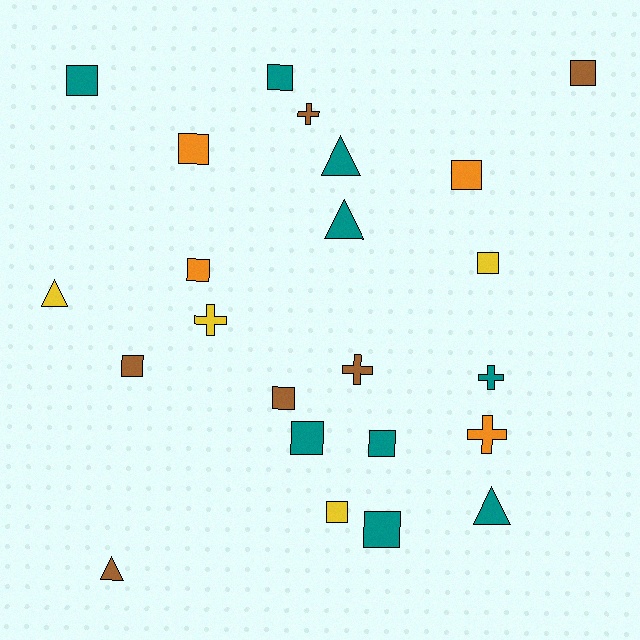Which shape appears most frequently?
Square, with 13 objects.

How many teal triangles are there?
There are 3 teal triangles.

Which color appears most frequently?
Teal, with 9 objects.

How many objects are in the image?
There are 23 objects.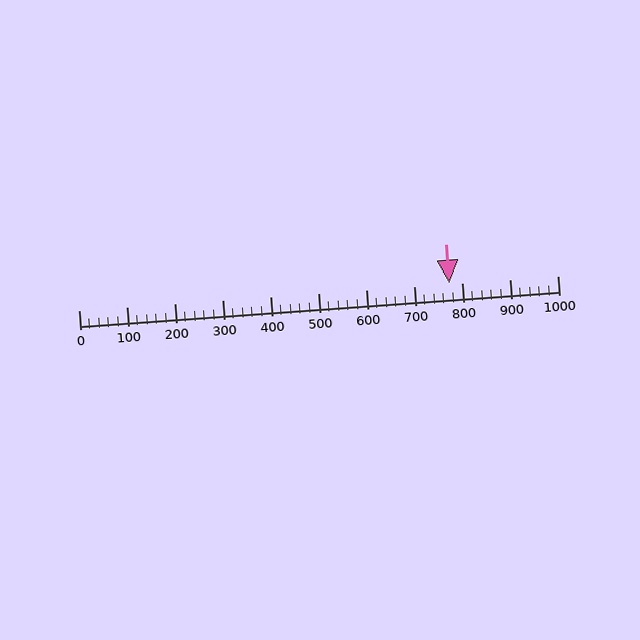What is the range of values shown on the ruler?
The ruler shows values from 0 to 1000.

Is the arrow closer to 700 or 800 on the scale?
The arrow is closer to 800.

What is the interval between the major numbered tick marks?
The major tick marks are spaced 100 units apart.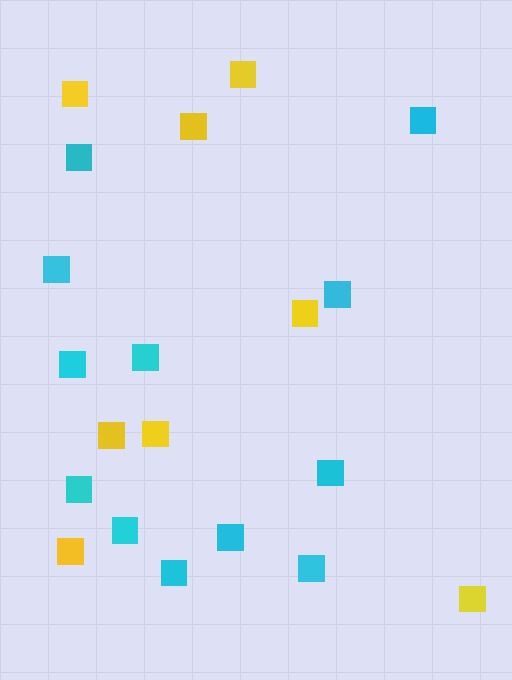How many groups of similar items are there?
There are 2 groups: one group of yellow squares (8) and one group of cyan squares (12).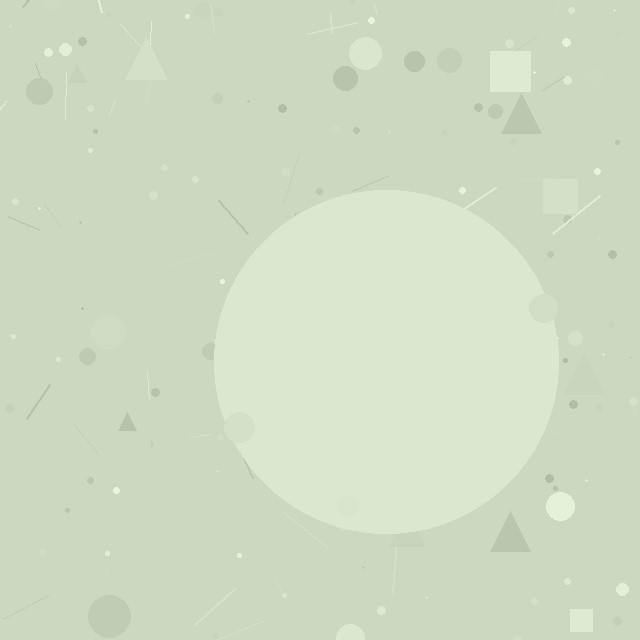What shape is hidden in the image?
A circle is hidden in the image.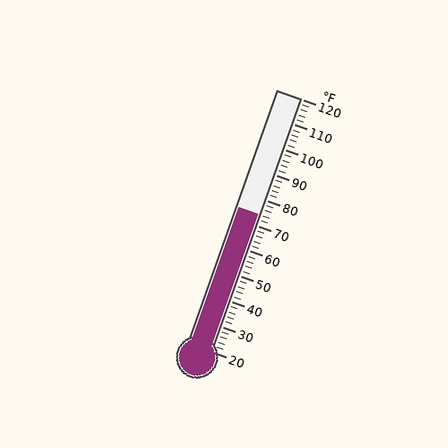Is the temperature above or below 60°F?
The temperature is above 60°F.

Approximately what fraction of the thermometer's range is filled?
The thermometer is filled to approximately 55% of its range.